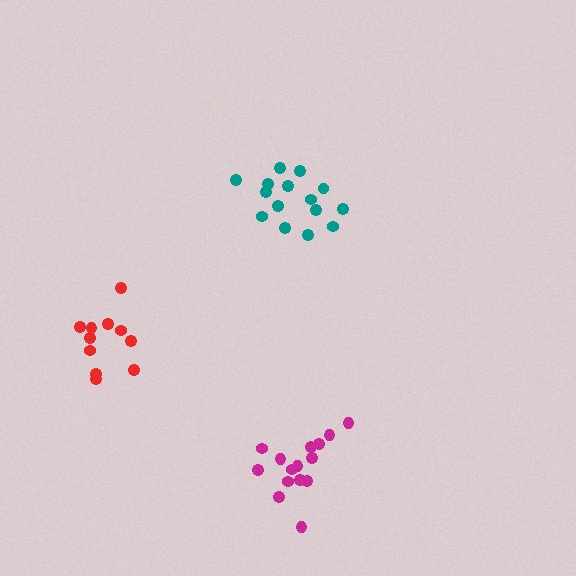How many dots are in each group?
Group 1: 15 dots, Group 2: 15 dots, Group 3: 11 dots (41 total).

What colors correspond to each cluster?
The clusters are colored: teal, magenta, red.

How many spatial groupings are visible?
There are 3 spatial groupings.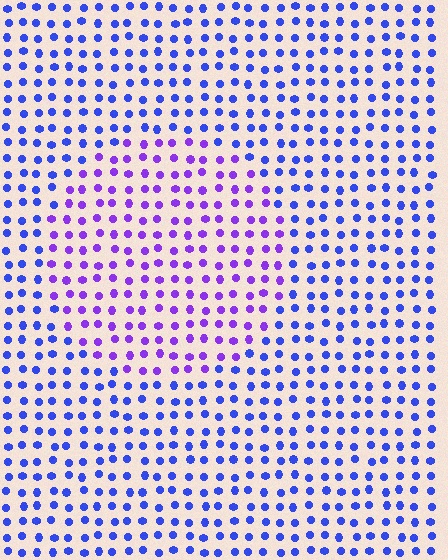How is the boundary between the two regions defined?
The boundary is defined purely by a slight shift in hue (about 37 degrees). Spacing, size, and orientation are identical on both sides.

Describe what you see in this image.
The image is filled with small blue elements in a uniform arrangement. A circle-shaped region is visible where the elements are tinted to a slightly different hue, forming a subtle color boundary.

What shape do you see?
I see a circle.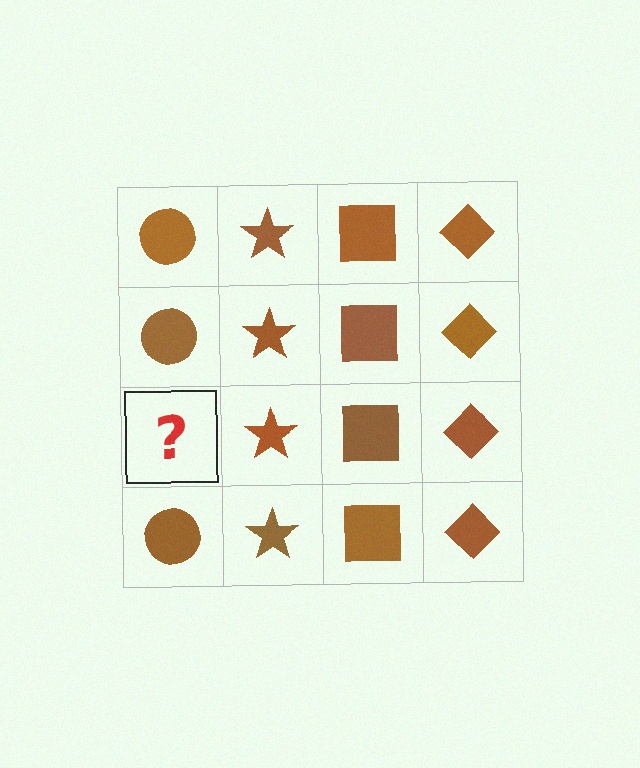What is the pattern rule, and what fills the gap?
The rule is that each column has a consistent shape. The gap should be filled with a brown circle.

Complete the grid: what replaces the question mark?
The question mark should be replaced with a brown circle.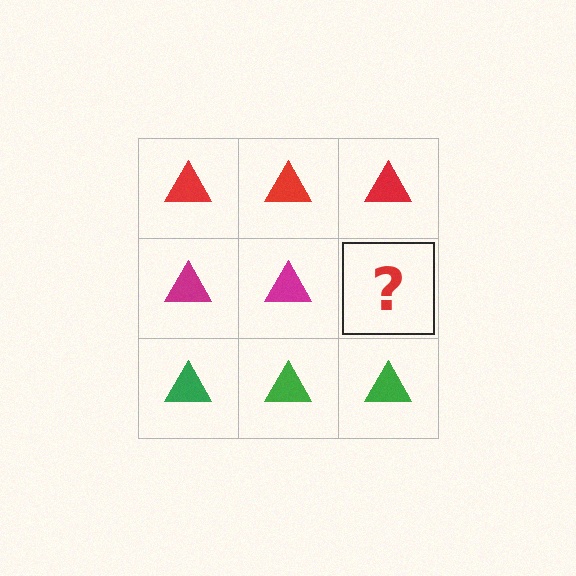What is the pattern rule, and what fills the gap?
The rule is that each row has a consistent color. The gap should be filled with a magenta triangle.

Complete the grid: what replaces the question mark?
The question mark should be replaced with a magenta triangle.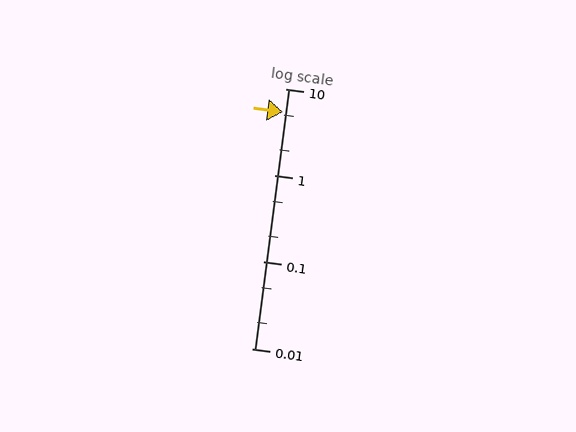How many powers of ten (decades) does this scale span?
The scale spans 3 decades, from 0.01 to 10.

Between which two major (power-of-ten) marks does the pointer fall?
The pointer is between 1 and 10.